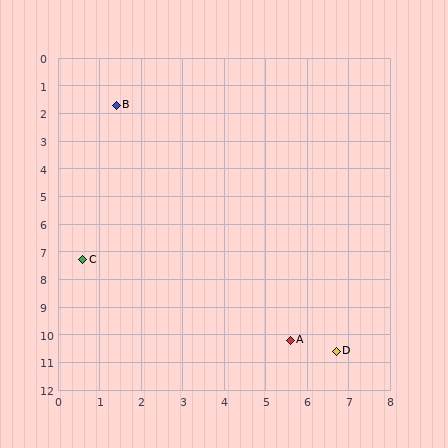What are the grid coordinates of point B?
Point B is at approximately (1.4, 1.7).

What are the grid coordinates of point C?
Point C is at approximately (0.6, 7.3).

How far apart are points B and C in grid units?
Points B and C are about 5.7 grid units apart.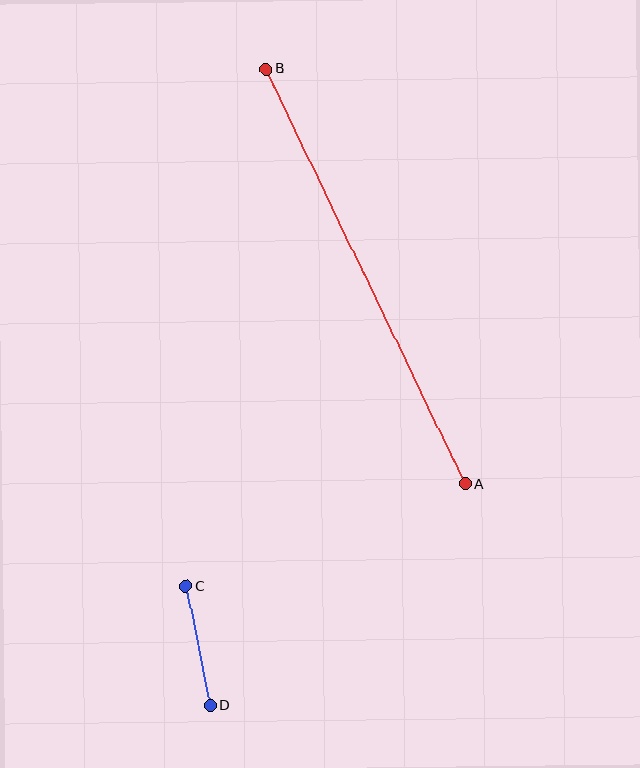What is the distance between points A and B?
The distance is approximately 461 pixels.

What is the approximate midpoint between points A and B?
The midpoint is at approximately (366, 276) pixels.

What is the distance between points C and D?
The distance is approximately 122 pixels.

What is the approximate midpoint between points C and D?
The midpoint is at approximately (198, 646) pixels.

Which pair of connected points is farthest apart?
Points A and B are farthest apart.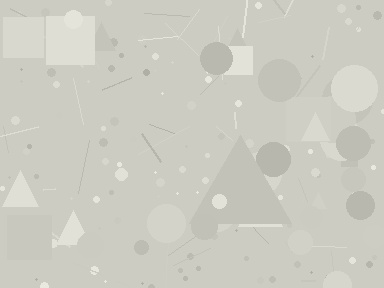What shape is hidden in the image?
A triangle is hidden in the image.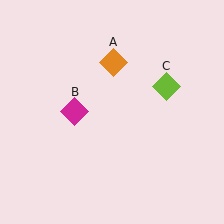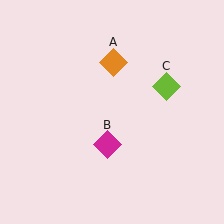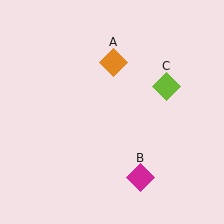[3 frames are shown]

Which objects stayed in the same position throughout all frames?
Orange diamond (object A) and lime diamond (object C) remained stationary.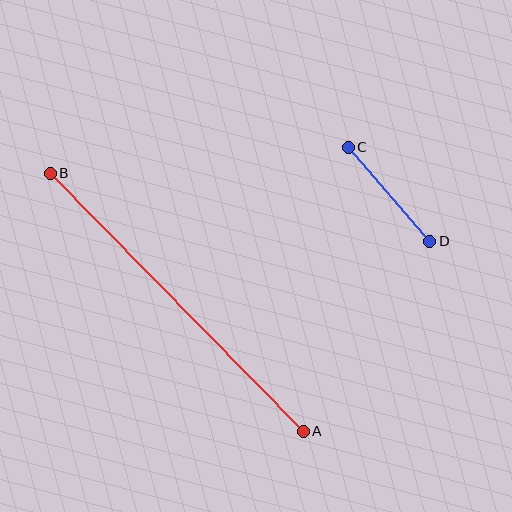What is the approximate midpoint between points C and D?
The midpoint is at approximately (389, 194) pixels.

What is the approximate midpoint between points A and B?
The midpoint is at approximately (177, 302) pixels.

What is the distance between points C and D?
The distance is approximately 125 pixels.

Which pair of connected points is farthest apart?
Points A and B are farthest apart.